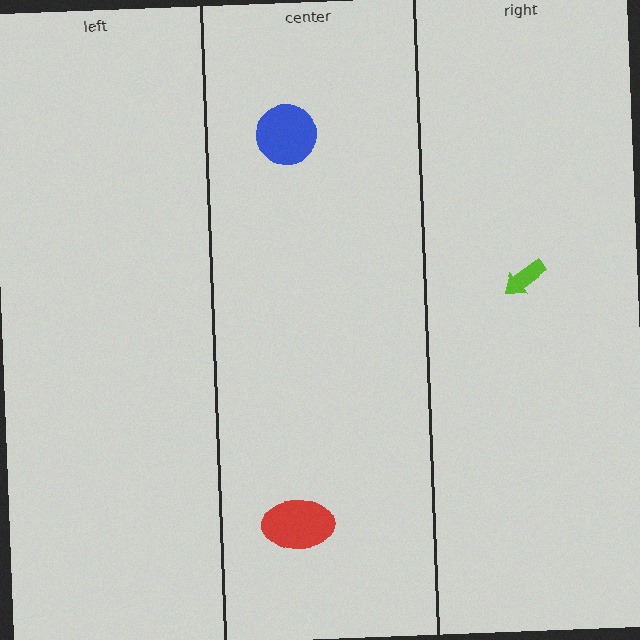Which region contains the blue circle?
The center region.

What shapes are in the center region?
The red ellipse, the blue circle.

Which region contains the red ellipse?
The center region.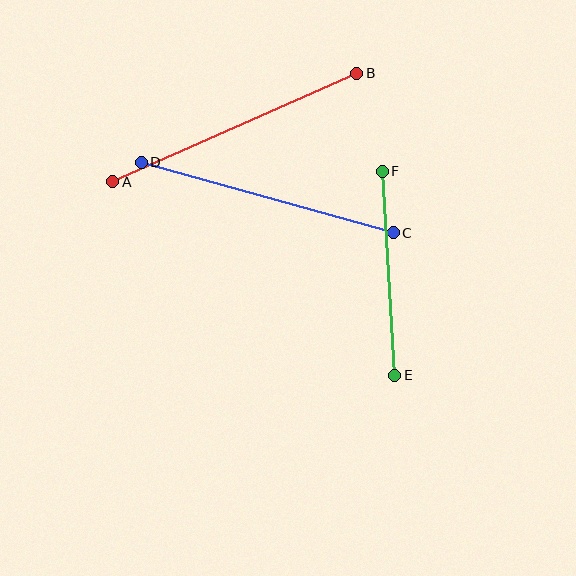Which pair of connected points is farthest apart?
Points A and B are farthest apart.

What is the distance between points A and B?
The distance is approximately 267 pixels.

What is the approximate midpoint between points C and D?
The midpoint is at approximately (267, 197) pixels.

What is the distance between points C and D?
The distance is approximately 262 pixels.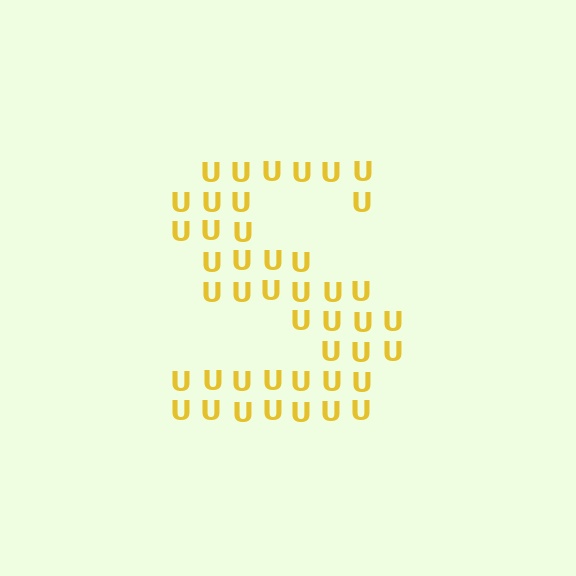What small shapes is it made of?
It is made of small letter U's.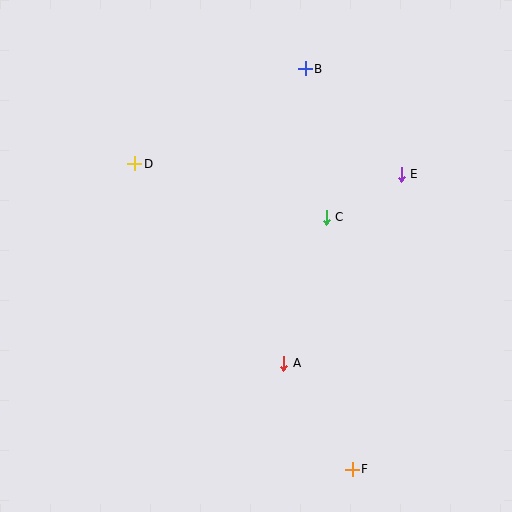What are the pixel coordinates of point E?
Point E is at (401, 174).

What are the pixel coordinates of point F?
Point F is at (352, 469).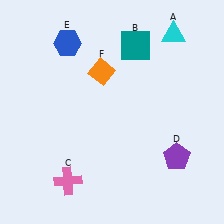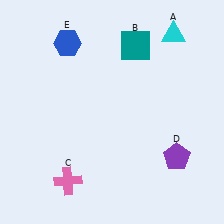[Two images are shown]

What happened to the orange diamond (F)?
The orange diamond (F) was removed in Image 2. It was in the top-left area of Image 1.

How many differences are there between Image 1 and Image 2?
There is 1 difference between the two images.